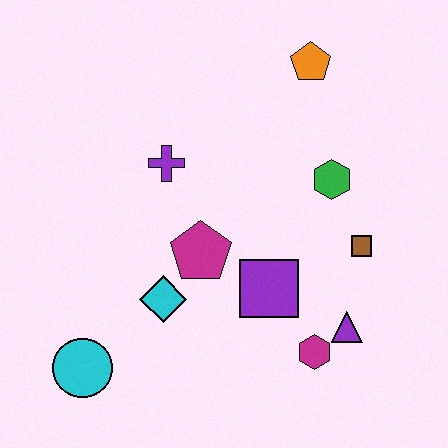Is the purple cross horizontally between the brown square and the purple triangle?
No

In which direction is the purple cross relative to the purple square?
The purple cross is above the purple square.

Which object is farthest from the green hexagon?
The cyan circle is farthest from the green hexagon.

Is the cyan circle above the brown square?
No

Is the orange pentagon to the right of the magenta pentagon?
Yes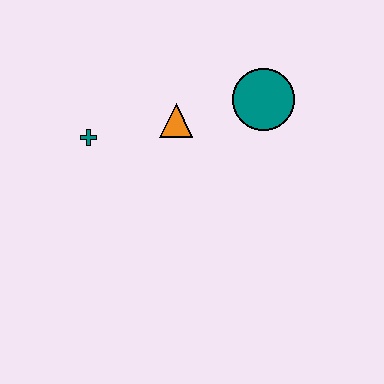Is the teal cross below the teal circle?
Yes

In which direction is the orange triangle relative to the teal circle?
The orange triangle is to the left of the teal circle.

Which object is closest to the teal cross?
The orange triangle is closest to the teal cross.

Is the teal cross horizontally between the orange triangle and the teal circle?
No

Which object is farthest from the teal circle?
The teal cross is farthest from the teal circle.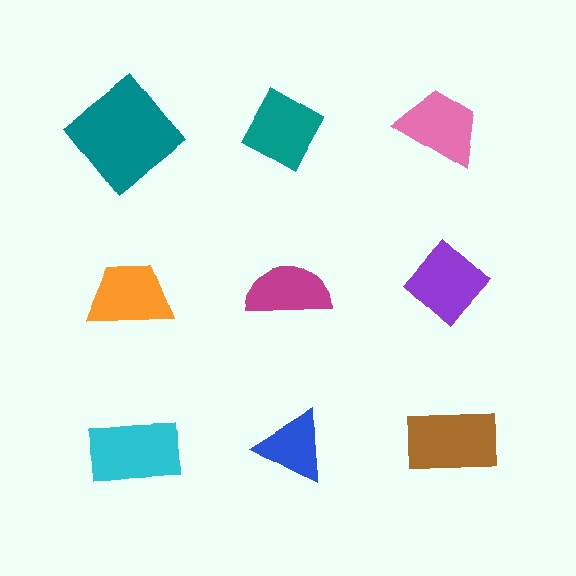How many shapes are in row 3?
3 shapes.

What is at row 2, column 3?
A purple diamond.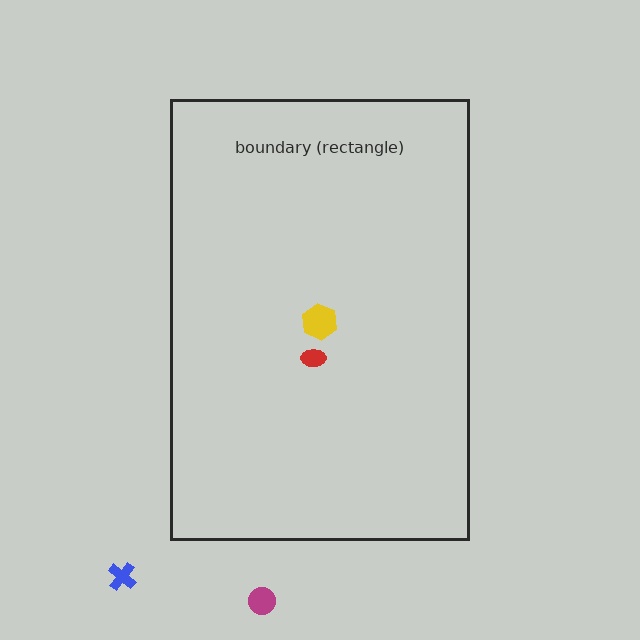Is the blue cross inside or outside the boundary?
Outside.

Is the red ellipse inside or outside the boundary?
Inside.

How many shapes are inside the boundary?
2 inside, 2 outside.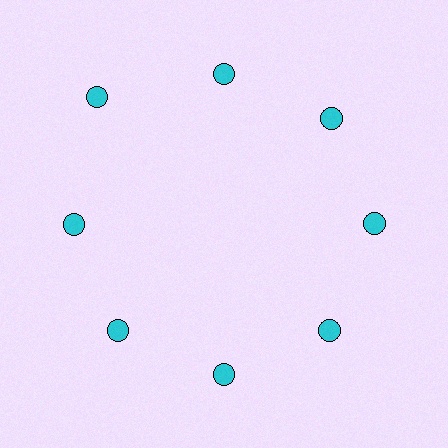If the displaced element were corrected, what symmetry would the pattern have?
It would have 8-fold rotational symmetry — the pattern would map onto itself every 45 degrees.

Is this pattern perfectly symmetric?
No. The 8 cyan circles are arranged in a ring, but one element near the 10 o'clock position is pushed outward from the center, breaking the 8-fold rotational symmetry.